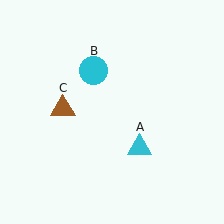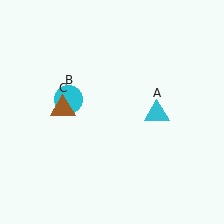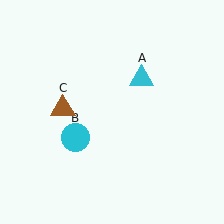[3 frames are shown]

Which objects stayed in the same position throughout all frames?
Brown triangle (object C) remained stationary.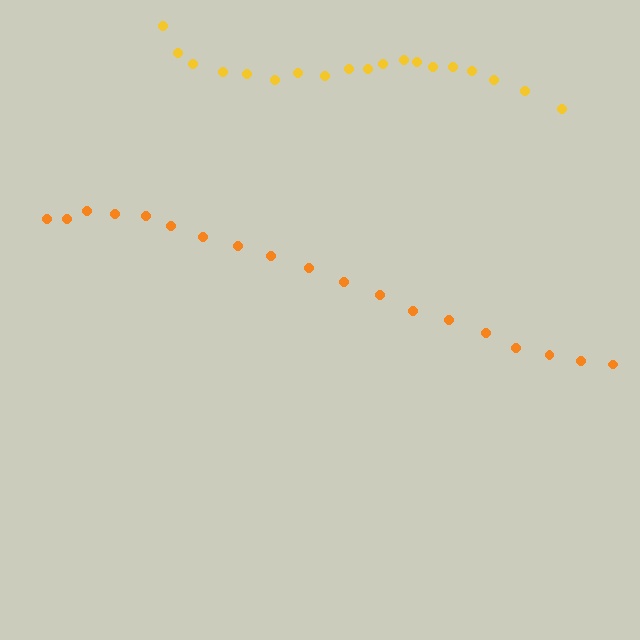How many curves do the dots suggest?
There are 2 distinct paths.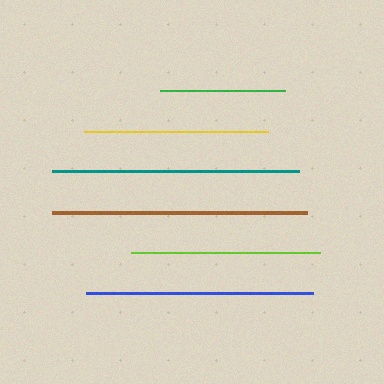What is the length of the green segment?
The green segment is approximately 125 pixels long.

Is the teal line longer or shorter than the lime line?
The teal line is longer than the lime line.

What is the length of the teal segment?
The teal segment is approximately 247 pixels long.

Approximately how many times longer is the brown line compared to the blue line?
The brown line is approximately 1.1 times the length of the blue line.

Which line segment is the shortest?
The green line is the shortest at approximately 125 pixels.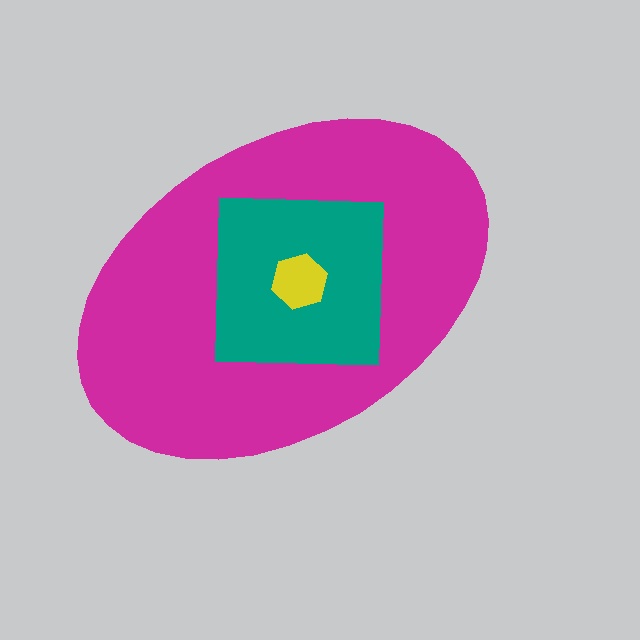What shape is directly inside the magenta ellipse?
The teal square.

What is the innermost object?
The yellow hexagon.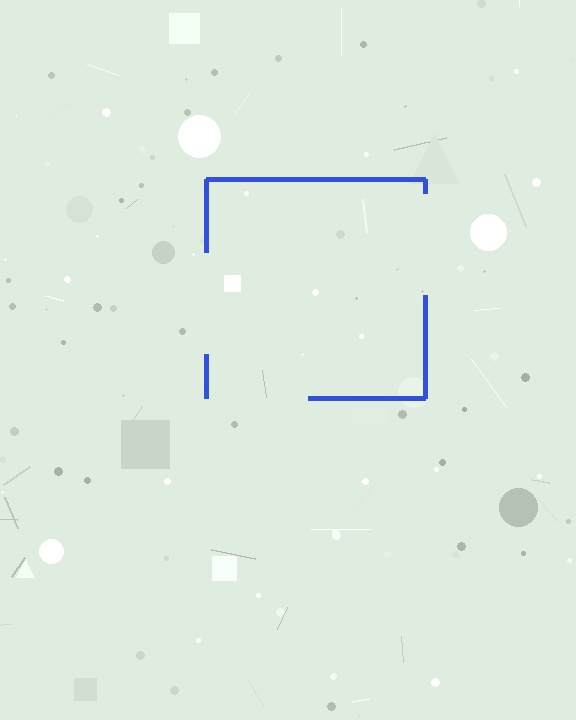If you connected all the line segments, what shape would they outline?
They would outline a square.